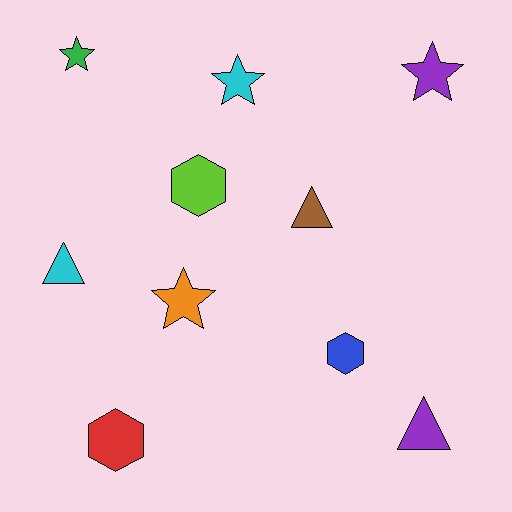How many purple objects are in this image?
There are 2 purple objects.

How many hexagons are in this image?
There are 3 hexagons.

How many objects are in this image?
There are 10 objects.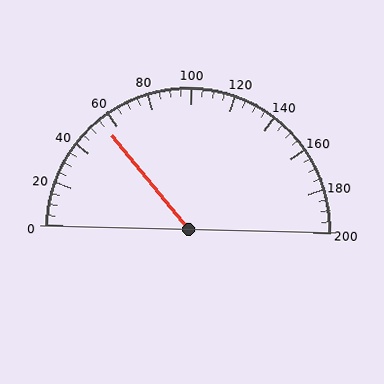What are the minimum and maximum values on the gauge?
The gauge ranges from 0 to 200.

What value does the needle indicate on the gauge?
The needle indicates approximately 55.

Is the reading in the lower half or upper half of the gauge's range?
The reading is in the lower half of the range (0 to 200).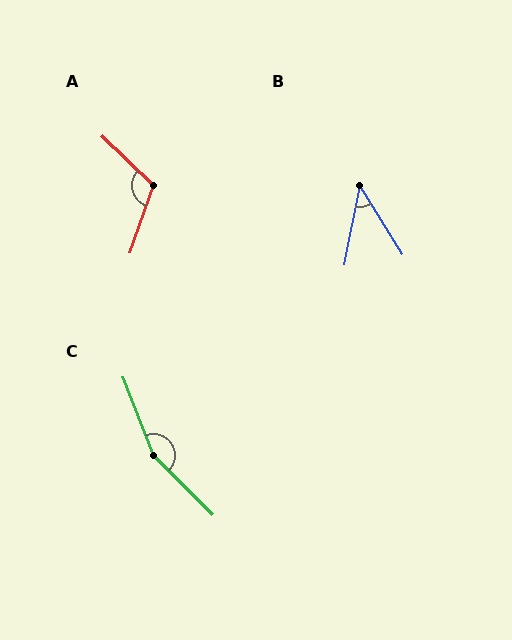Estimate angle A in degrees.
Approximately 115 degrees.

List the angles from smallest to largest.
B (43°), A (115°), C (156°).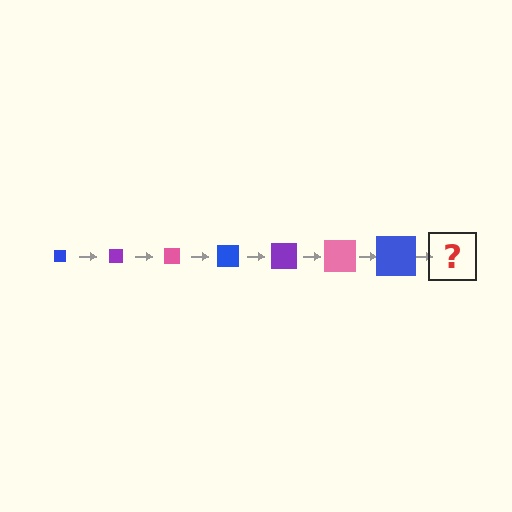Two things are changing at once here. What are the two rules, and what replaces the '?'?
The two rules are that the square grows larger each step and the color cycles through blue, purple, and pink. The '?' should be a purple square, larger than the previous one.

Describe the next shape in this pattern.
It should be a purple square, larger than the previous one.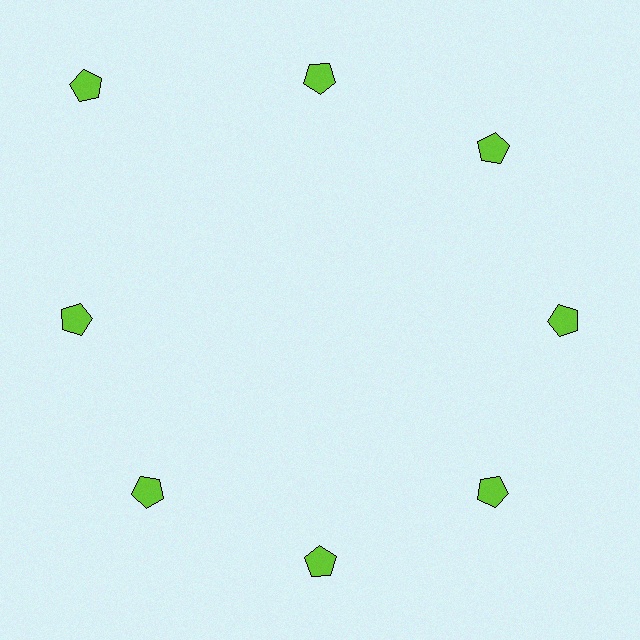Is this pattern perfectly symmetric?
No. The 8 lime pentagons are arranged in a ring, but one element near the 10 o'clock position is pushed outward from the center, breaking the 8-fold rotational symmetry.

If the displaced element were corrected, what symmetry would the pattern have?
It would have 8-fold rotational symmetry — the pattern would map onto itself every 45 degrees.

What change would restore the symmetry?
The symmetry would be restored by moving it inward, back onto the ring so that all 8 pentagons sit at equal angles and equal distance from the center.